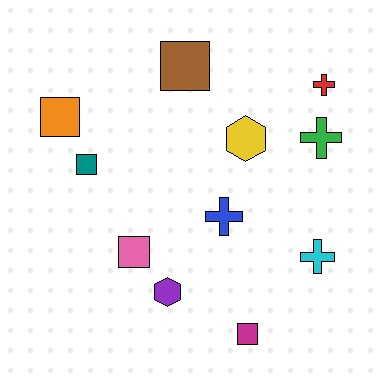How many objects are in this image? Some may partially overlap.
There are 11 objects.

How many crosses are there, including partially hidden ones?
There are 4 crosses.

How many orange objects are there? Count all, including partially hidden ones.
There is 1 orange object.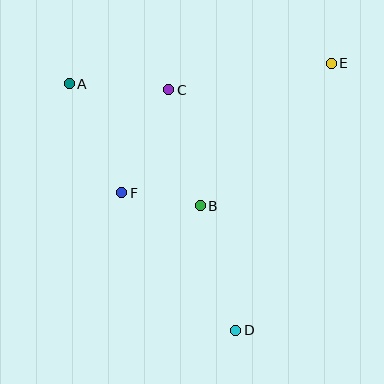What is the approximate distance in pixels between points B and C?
The distance between B and C is approximately 120 pixels.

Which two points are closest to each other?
Points B and F are closest to each other.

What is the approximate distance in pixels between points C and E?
The distance between C and E is approximately 164 pixels.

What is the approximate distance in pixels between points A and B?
The distance between A and B is approximately 179 pixels.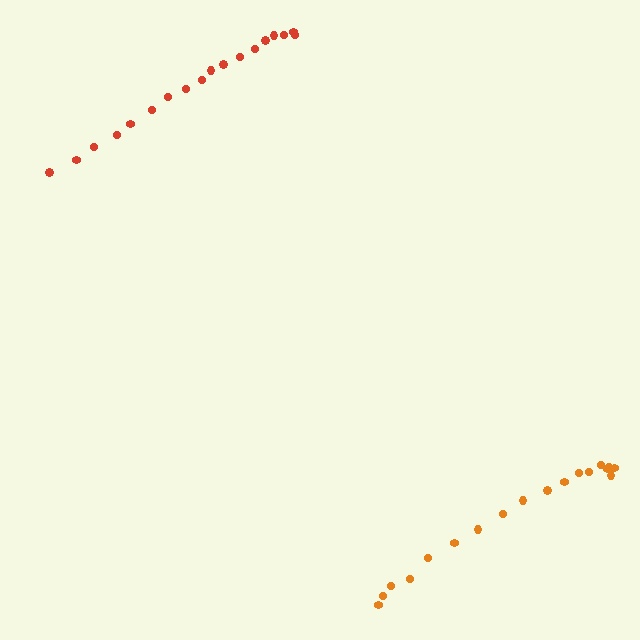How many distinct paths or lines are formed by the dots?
There are 2 distinct paths.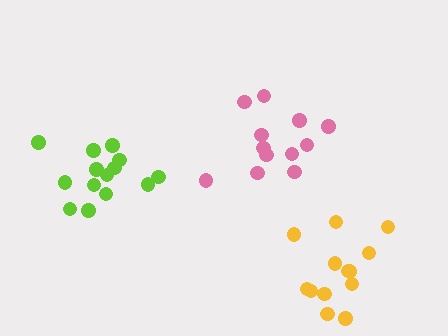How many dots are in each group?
Group 1: 13 dots, Group 2: 12 dots, Group 3: 14 dots (39 total).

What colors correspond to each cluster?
The clusters are colored: yellow, pink, lime.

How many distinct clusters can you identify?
There are 3 distinct clusters.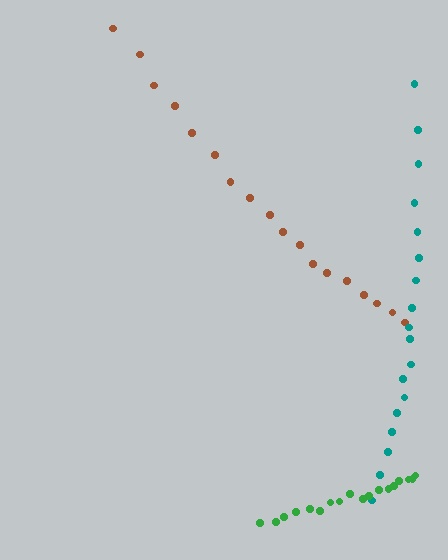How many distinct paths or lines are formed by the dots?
There are 3 distinct paths.